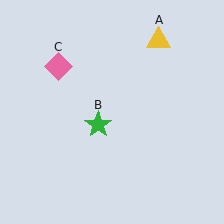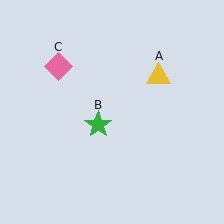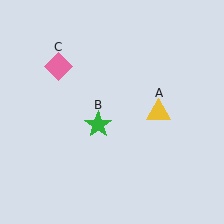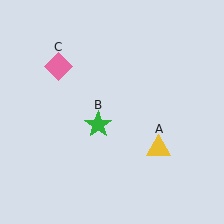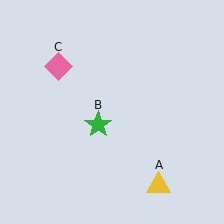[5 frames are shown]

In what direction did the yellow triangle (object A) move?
The yellow triangle (object A) moved down.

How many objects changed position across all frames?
1 object changed position: yellow triangle (object A).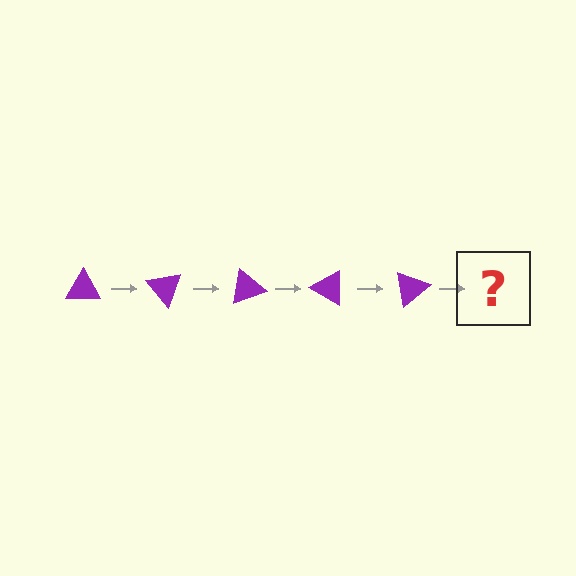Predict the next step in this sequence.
The next step is a purple triangle rotated 250 degrees.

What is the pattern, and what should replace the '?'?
The pattern is that the triangle rotates 50 degrees each step. The '?' should be a purple triangle rotated 250 degrees.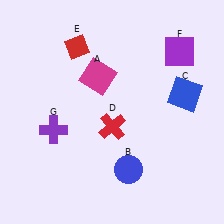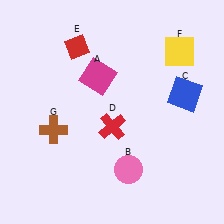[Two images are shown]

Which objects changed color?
B changed from blue to pink. F changed from purple to yellow. G changed from purple to brown.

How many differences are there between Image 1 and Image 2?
There are 3 differences between the two images.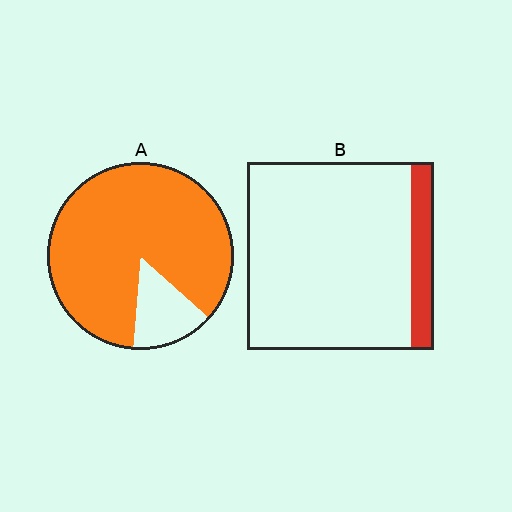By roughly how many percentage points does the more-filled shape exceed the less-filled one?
By roughly 75 percentage points (A over B).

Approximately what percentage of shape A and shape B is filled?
A is approximately 85% and B is approximately 10%.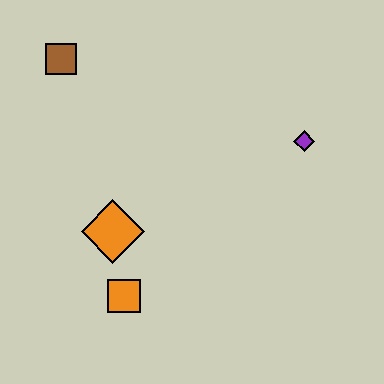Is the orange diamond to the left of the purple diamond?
Yes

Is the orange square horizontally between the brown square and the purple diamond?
Yes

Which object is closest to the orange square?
The orange diamond is closest to the orange square.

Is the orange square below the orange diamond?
Yes